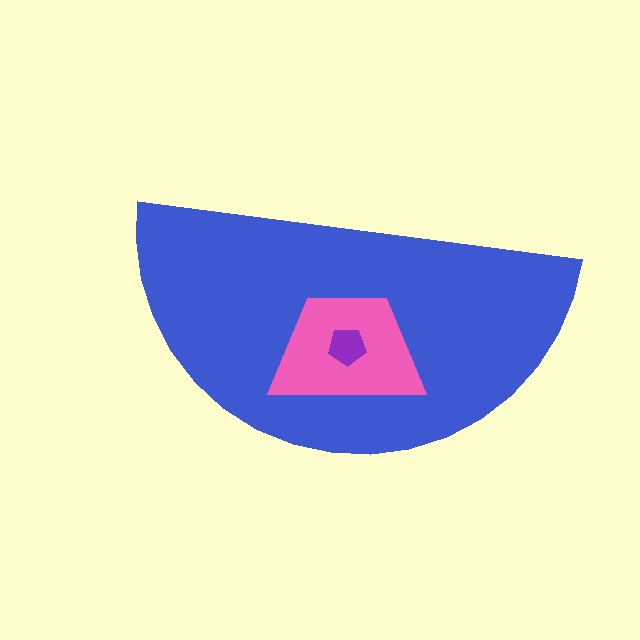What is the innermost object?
The purple pentagon.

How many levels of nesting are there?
3.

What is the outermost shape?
The blue semicircle.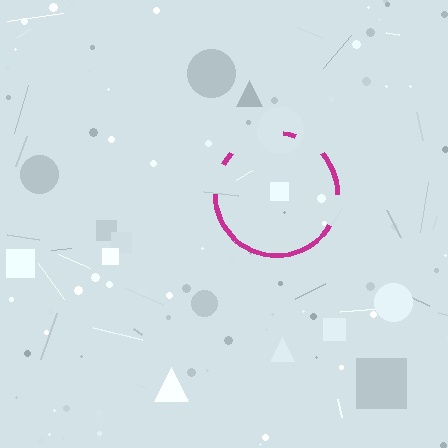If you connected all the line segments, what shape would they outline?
They would outline a circle.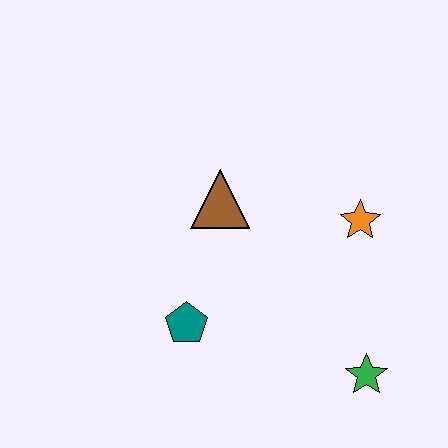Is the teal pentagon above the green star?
Yes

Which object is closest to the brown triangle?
The teal pentagon is closest to the brown triangle.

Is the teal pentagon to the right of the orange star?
No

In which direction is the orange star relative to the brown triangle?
The orange star is to the right of the brown triangle.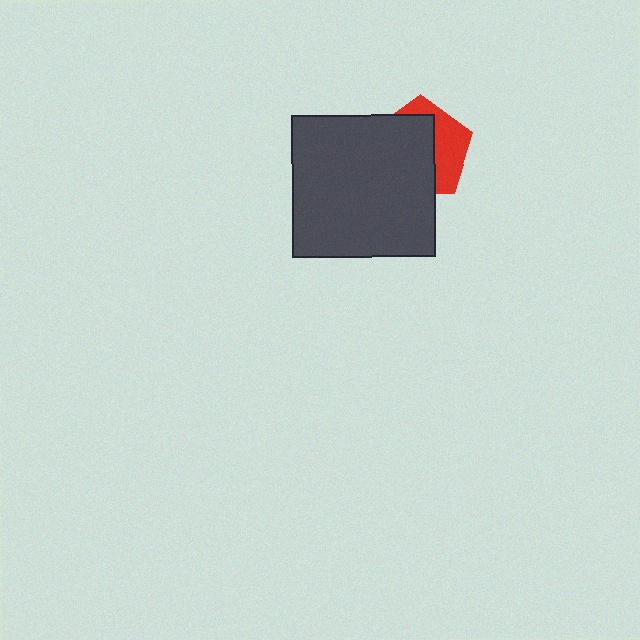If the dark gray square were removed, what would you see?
You would see the complete red pentagon.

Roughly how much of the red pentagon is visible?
A small part of it is visible (roughly 38%).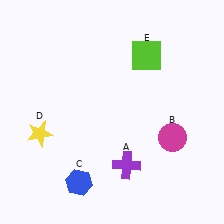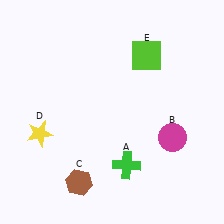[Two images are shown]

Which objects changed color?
A changed from purple to green. C changed from blue to brown.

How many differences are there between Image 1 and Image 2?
There are 2 differences between the two images.